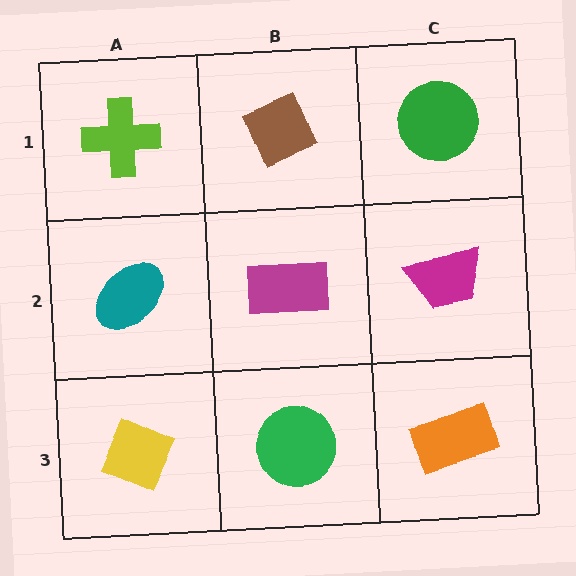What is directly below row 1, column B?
A magenta rectangle.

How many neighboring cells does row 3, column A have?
2.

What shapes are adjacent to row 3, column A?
A teal ellipse (row 2, column A), a green circle (row 3, column B).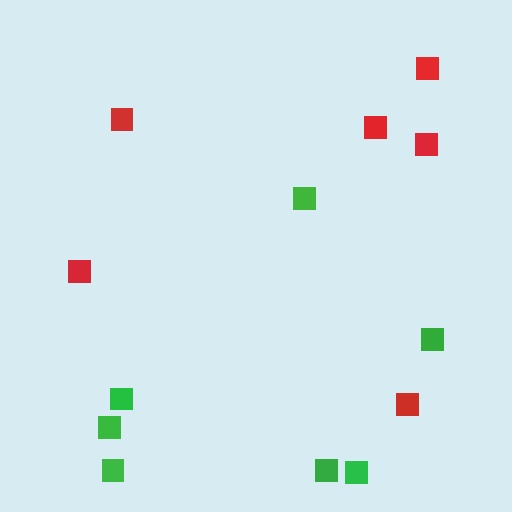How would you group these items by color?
There are 2 groups: one group of green squares (7) and one group of red squares (6).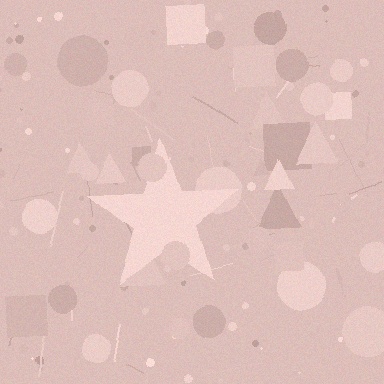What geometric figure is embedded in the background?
A star is embedded in the background.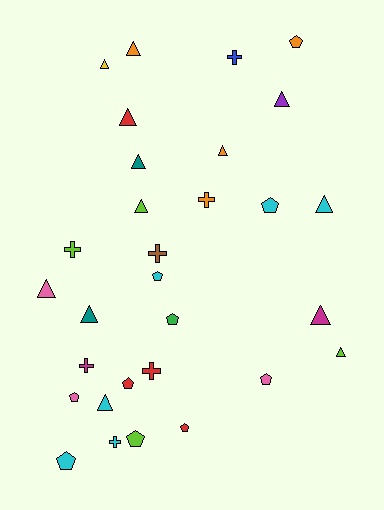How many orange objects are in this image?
There are 4 orange objects.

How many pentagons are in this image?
There are 10 pentagons.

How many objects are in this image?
There are 30 objects.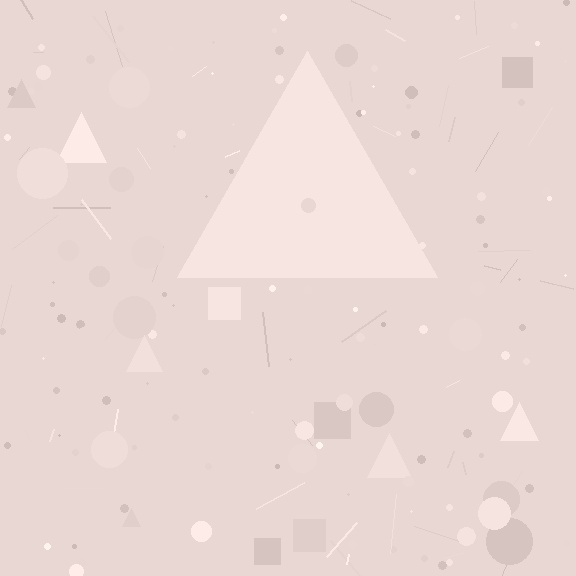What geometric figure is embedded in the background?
A triangle is embedded in the background.